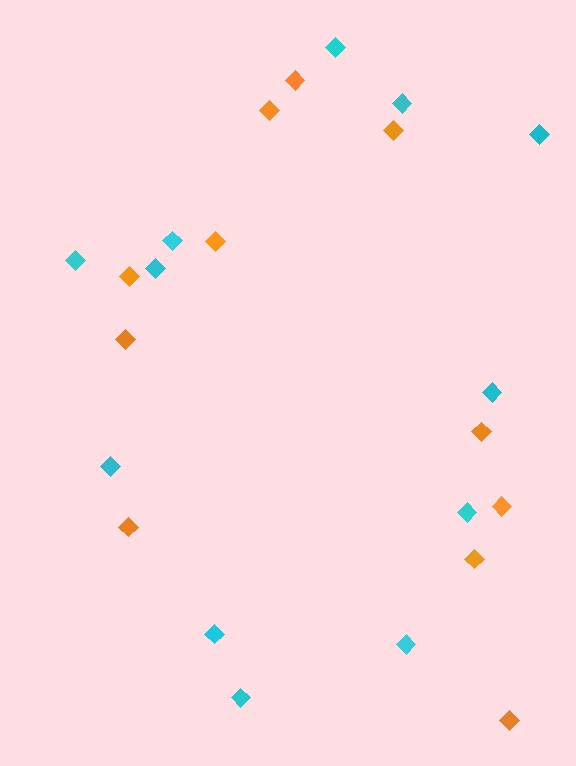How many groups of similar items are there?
There are 2 groups: one group of orange diamonds (11) and one group of cyan diamonds (12).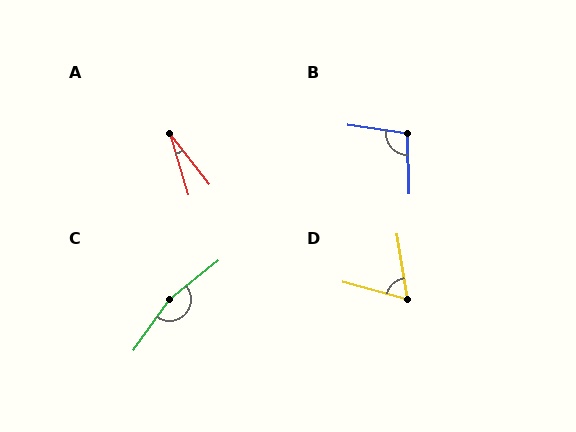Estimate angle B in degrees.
Approximately 99 degrees.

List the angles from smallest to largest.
A (22°), D (66°), B (99°), C (164°).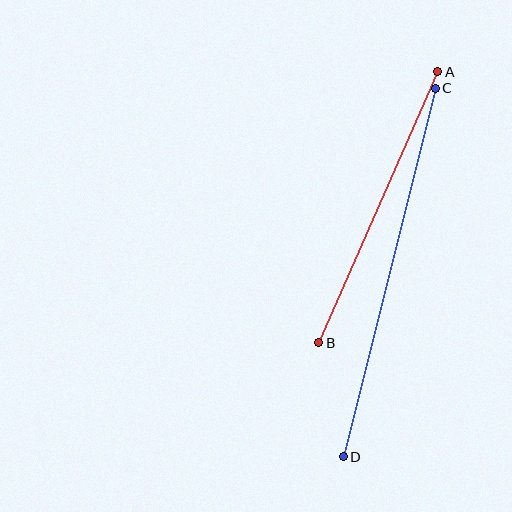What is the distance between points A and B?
The distance is approximately 296 pixels.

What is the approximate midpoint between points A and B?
The midpoint is at approximately (378, 207) pixels.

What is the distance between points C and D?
The distance is approximately 380 pixels.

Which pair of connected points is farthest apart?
Points C and D are farthest apart.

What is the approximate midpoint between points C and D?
The midpoint is at approximately (389, 272) pixels.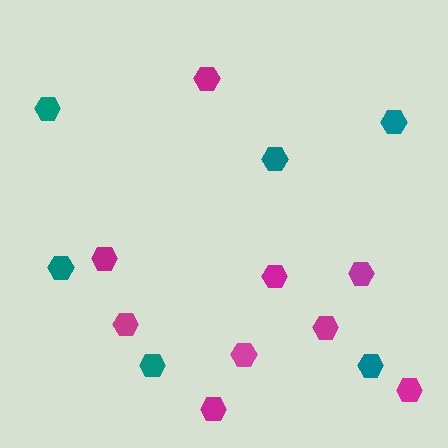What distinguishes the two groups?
There are 2 groups: one group of magenta hexagons (9) and one group of teal hexagons (6).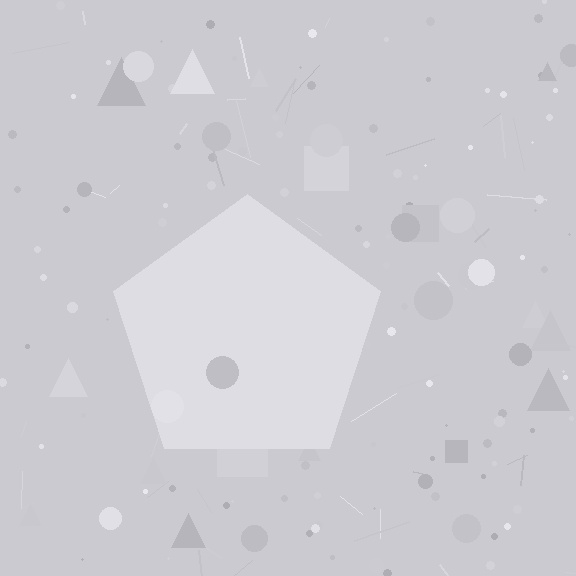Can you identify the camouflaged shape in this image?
The camouflaged shape is a pentagon.